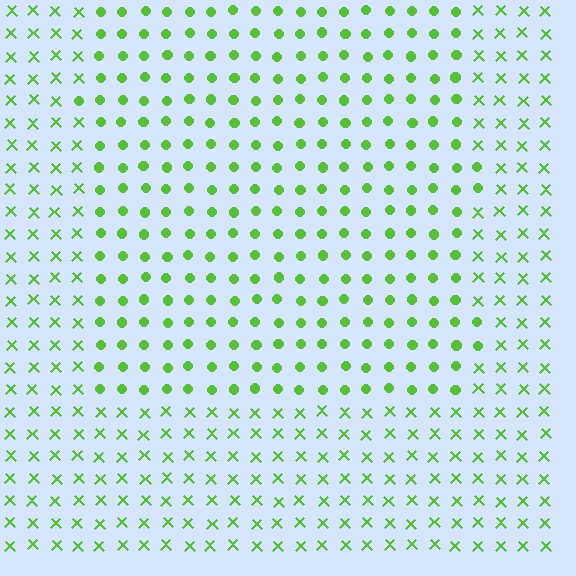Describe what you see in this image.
The image is filled with small lime elements arranged in a uniform grid. A rectangle-shaped region contains circles, while the surrounding area contains X marks. The boundary is defined purely by the change in element shape.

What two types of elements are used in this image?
The image uses circles inside the rectangle region and X marks outside it.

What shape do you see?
I see a rectangle.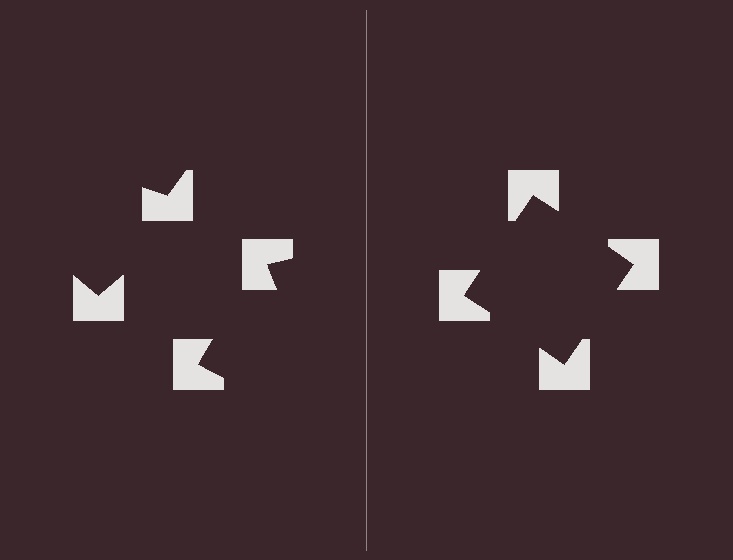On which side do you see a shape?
An illusory square appears on the right side. On the left side the wedge cuts are rotated, so no coherent shape forms.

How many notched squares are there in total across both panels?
8 — 4 on each side.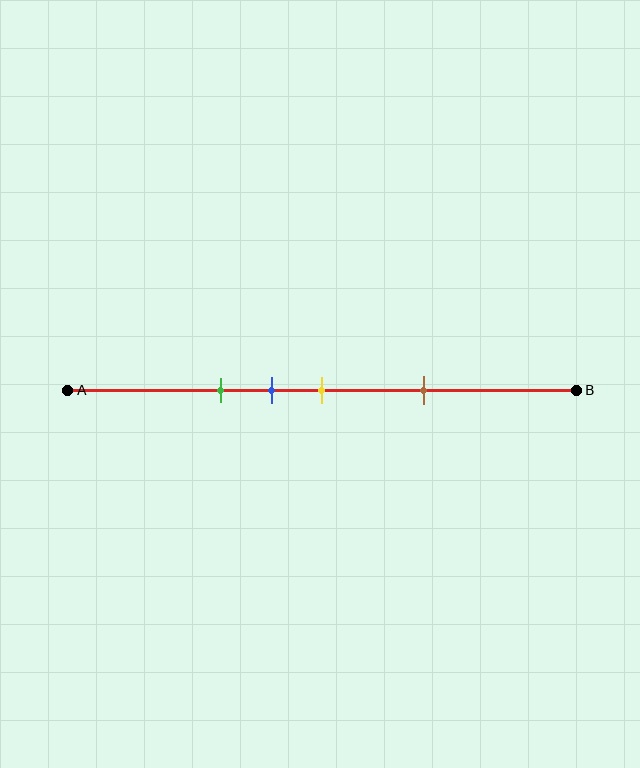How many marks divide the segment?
There are 4 marks dividing the segment.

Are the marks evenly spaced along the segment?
No, the marks are not evenly spaced.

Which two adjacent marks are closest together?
The blue and yellow marks are the closest adjacent pair.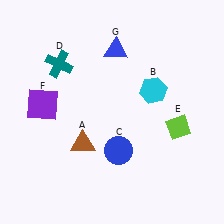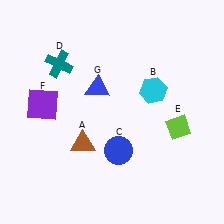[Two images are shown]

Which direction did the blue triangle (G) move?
The blue triangle (G) moved down.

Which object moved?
The blue triangle (G) moved down.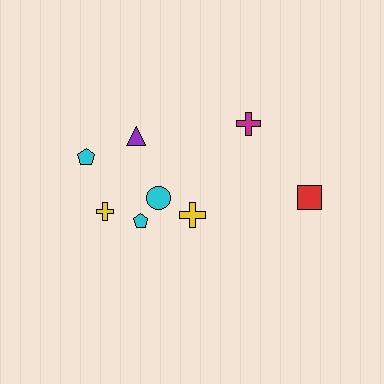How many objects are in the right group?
There are 3 objects.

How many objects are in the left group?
There are 5 objects.